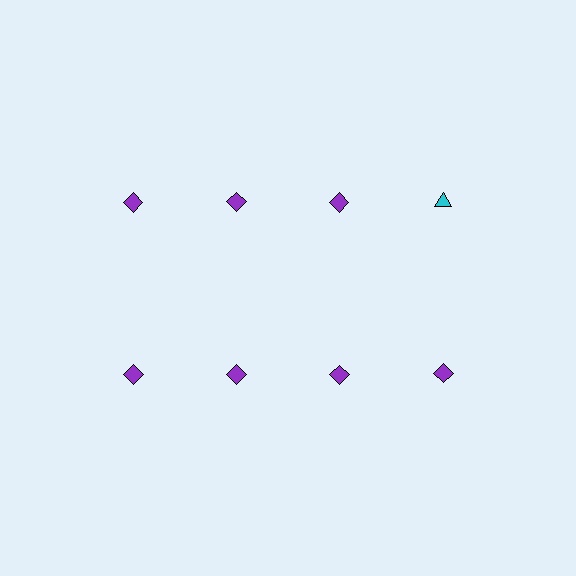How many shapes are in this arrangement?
There are 8 shapes arranged in a grid pattern.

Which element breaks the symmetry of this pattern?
The cyan triangle in the top row, second from right column breaks the symmetry. All other shapes are purple diamonds.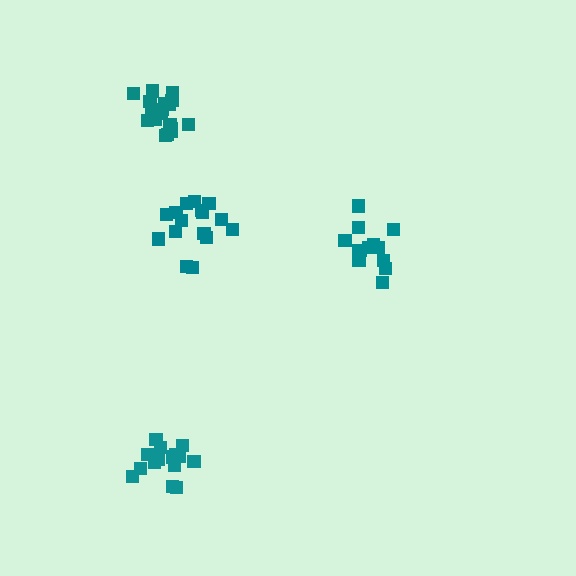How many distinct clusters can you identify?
There are 4 distinct clusters.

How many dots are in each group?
Group 1: 19 dots, Group 2: 16 dots, Group 3: 14 dots, Group 4: 16 dots (65 total).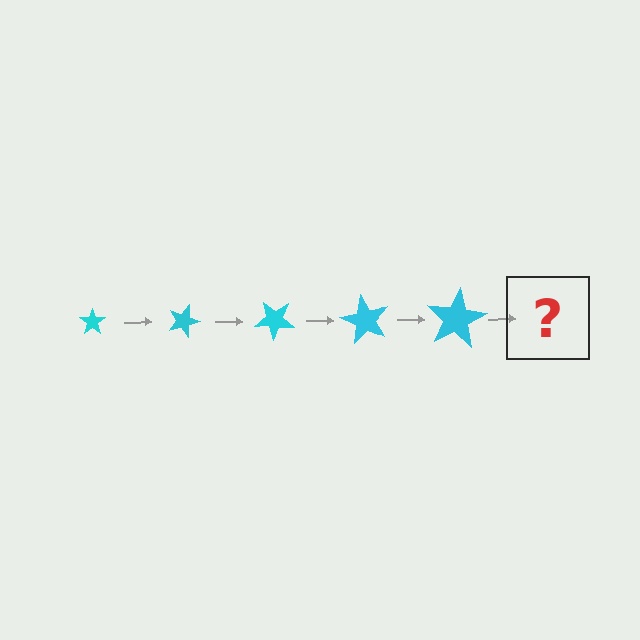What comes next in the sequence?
The next element should be a star, larger than the previous one and rotated 100 degrees from the start.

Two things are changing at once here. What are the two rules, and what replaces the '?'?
The two rules are that the star grows larger each step and it rotates 20 degrees each step. The '?' should be a star, larger than the previous one and rotated 100 degrees from the start.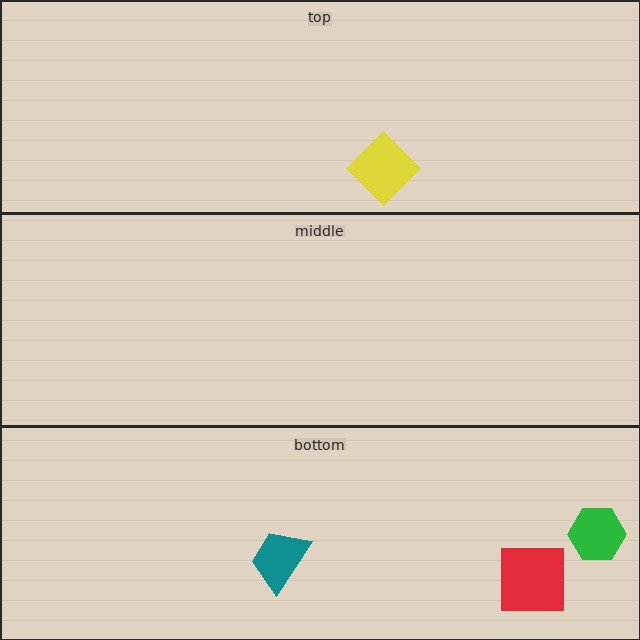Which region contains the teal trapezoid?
The bottom region.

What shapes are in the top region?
The yellow diamond.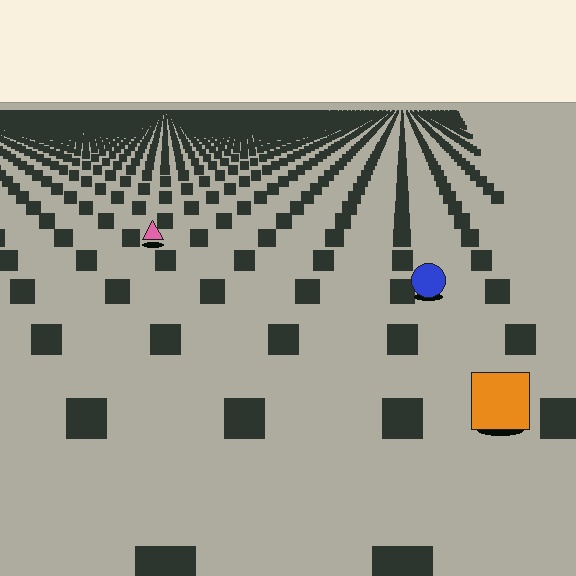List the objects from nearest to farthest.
From nearest to farthest: the orange square, the blue circle, the pink triangle.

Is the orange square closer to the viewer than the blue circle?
Yes. The orange square is closer — you can tell from the texture gradient: the ground texture is coarser near it.